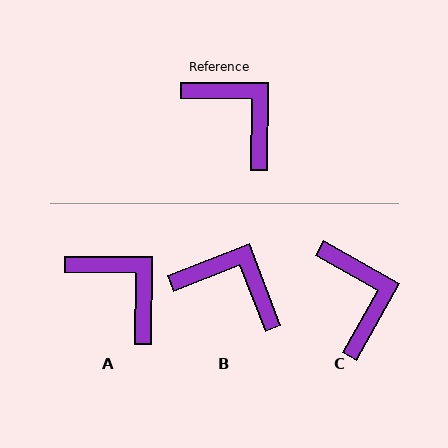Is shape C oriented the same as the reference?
No, it is off by about 29 degrees.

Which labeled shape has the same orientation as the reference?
A.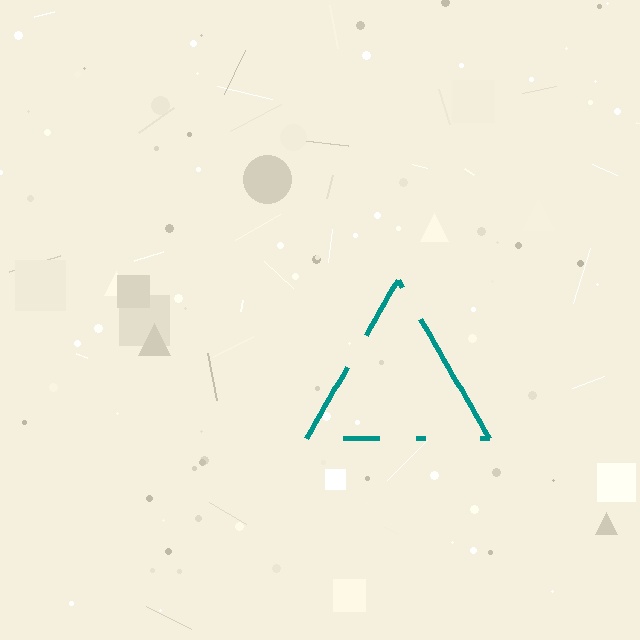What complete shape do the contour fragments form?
The contour fragments form a triangle.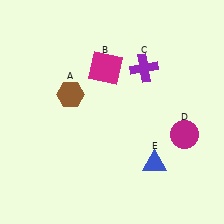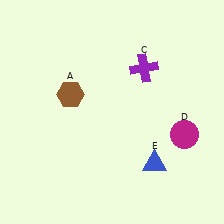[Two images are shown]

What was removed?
The magenta square (B) was removed in Image 2.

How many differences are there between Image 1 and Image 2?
There is 1 difference between the two images.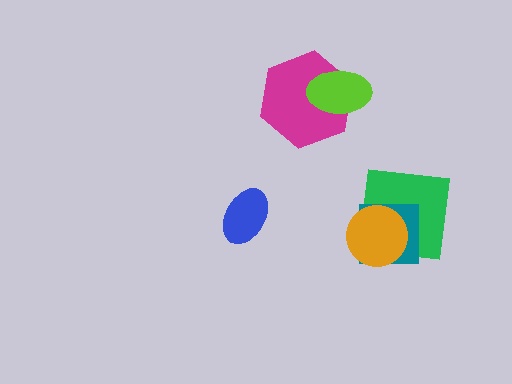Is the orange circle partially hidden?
No, no other shape covers it.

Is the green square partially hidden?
Yes, it is partially covered by another shape.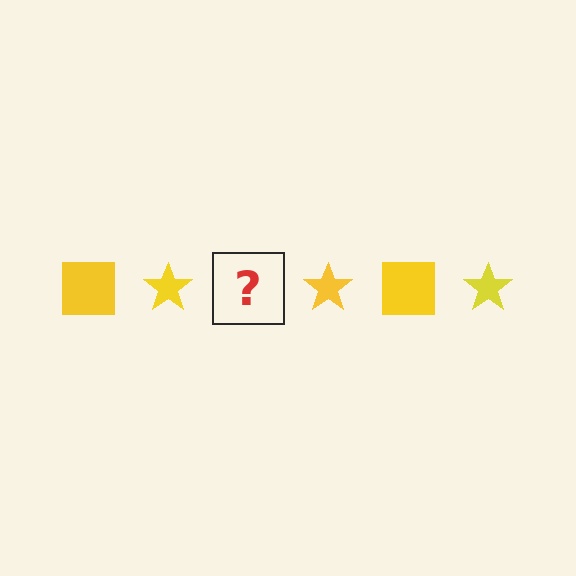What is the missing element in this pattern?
The missing element is a yellow square.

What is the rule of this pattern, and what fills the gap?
The rule is that the pattern cycles through square, star shapes in yellow. The gap should be filled with a yellow square.